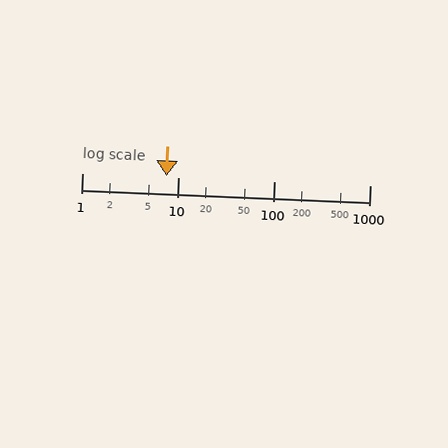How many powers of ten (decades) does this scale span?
The scale spans 3 decades, from 1 to 1000.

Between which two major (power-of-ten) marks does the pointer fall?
The pointer is between 1 and 10.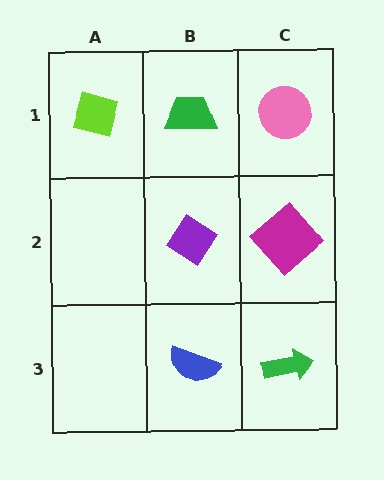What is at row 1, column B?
A green trapezoid.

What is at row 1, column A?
A lime square.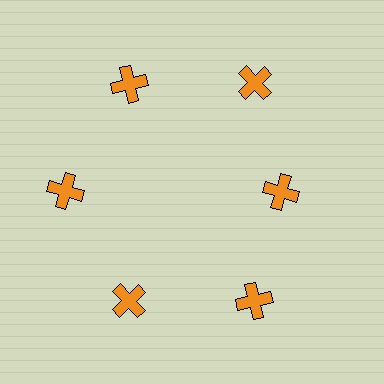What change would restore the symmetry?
The symmetry would be restored by moving it outward, back onto the ring so that all 6 crosses sit at equal angles and equal distance from the center.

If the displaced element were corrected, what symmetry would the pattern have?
It would have 6-fold rotational symmetry — the pattern would map onto itself every 60 degrees.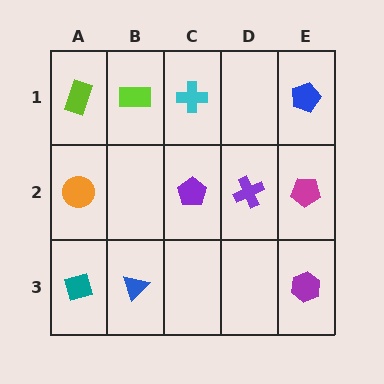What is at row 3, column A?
A teal diamond.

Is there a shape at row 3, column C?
No, that cell is empty.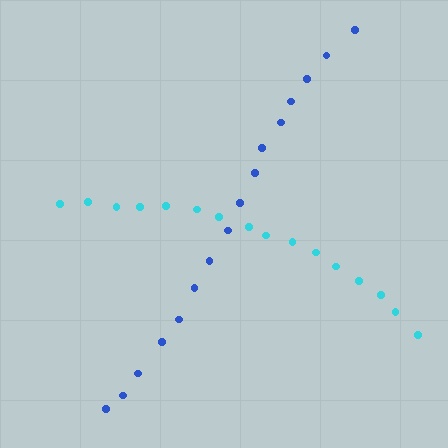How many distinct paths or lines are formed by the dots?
There are 2 distinct paths.